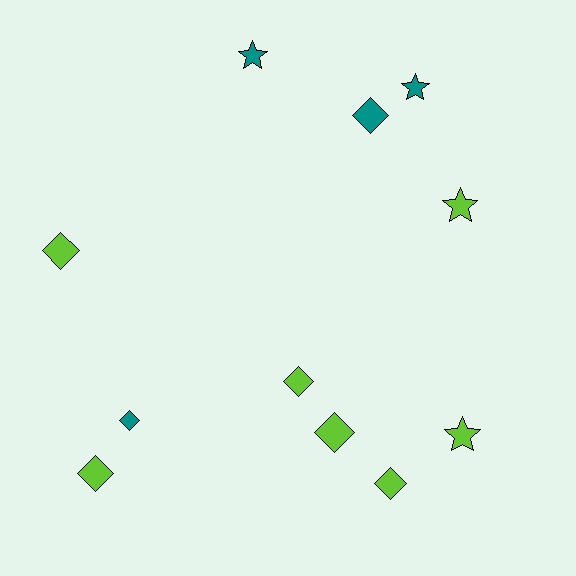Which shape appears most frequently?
Diamond, with 7 objects.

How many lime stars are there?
There are 2 lime stars.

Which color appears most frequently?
Lime, with 7 objects.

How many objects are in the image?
There are 11 objects.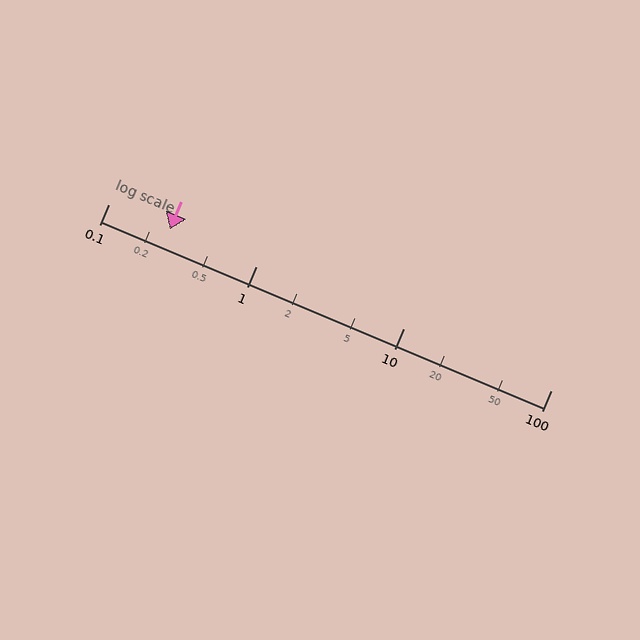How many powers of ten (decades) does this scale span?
The scale spans 3 decades, from 0.1 to 100.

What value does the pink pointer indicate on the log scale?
The pointer indicates approximately 0.26.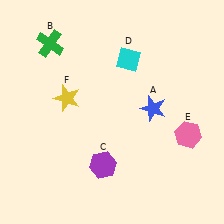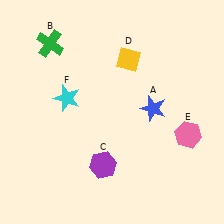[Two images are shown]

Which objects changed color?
D changed from cyan to yellow. F changed from yellow to cyan.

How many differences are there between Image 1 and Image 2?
There are 2 differences between the two images.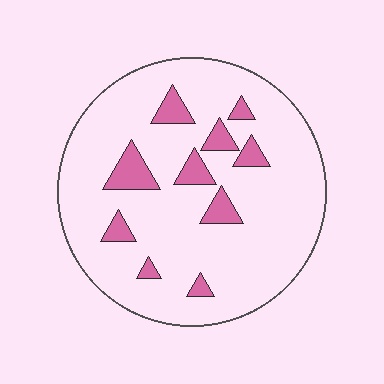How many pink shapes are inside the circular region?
10.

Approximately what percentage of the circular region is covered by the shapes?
Approximately 15%.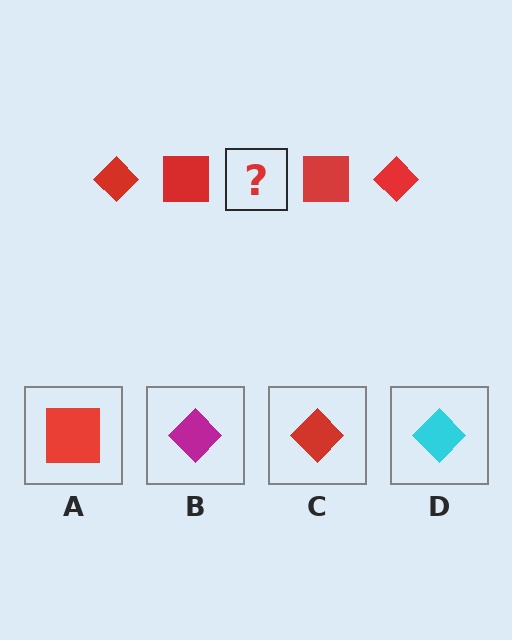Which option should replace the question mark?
Option C.